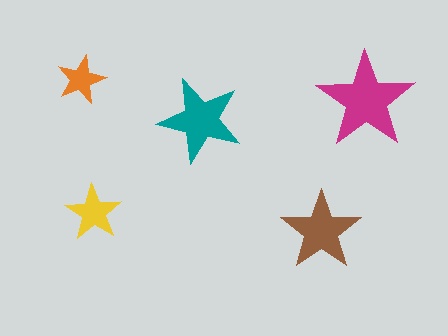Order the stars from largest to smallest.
the magenta one, the teal one, the brown one, the yellow one, the orange one.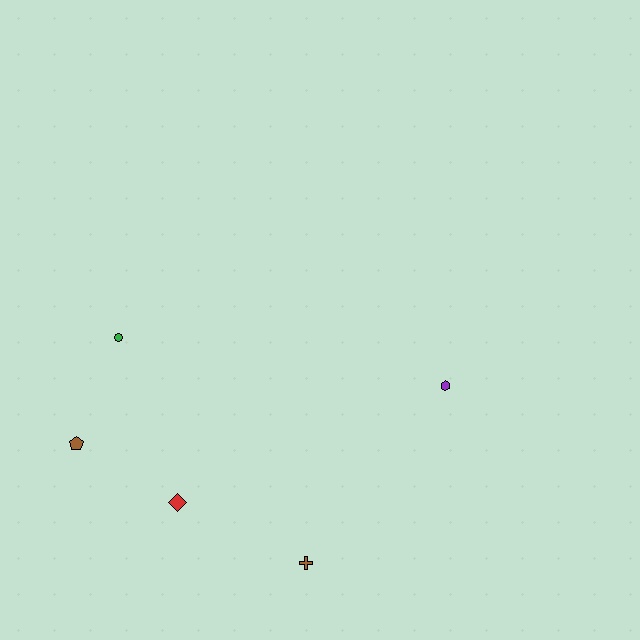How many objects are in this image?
There are 5 objects.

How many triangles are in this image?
There are no triangles.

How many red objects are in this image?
There is 1 red object.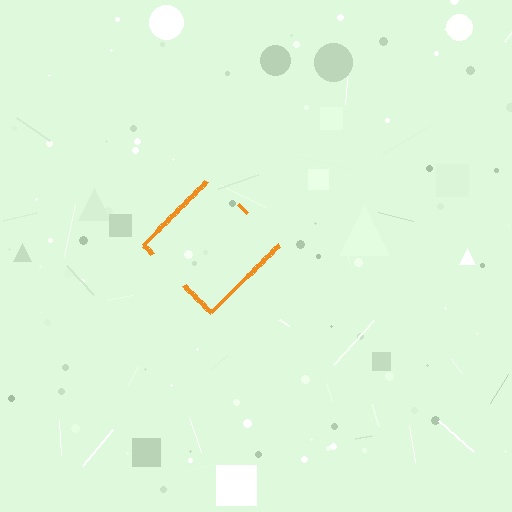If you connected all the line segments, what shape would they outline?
They would outline a diamond.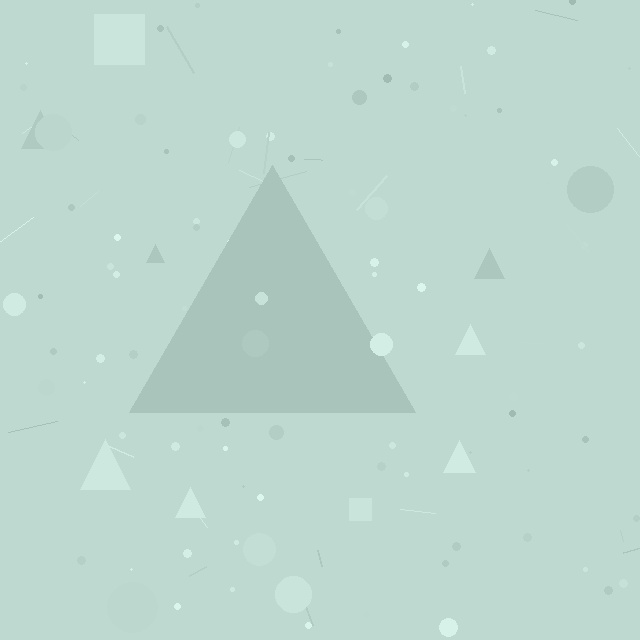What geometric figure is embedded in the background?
A triangle is embedded in the background.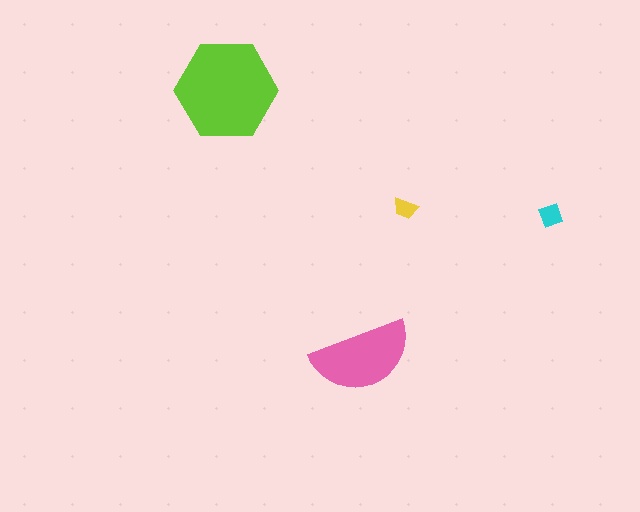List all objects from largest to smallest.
The lime hexagon, the pink semicircle, the cyan diamond, the yellow trapezoid.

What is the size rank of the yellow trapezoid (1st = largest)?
4th.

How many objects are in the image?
There are 4 objects in the image.